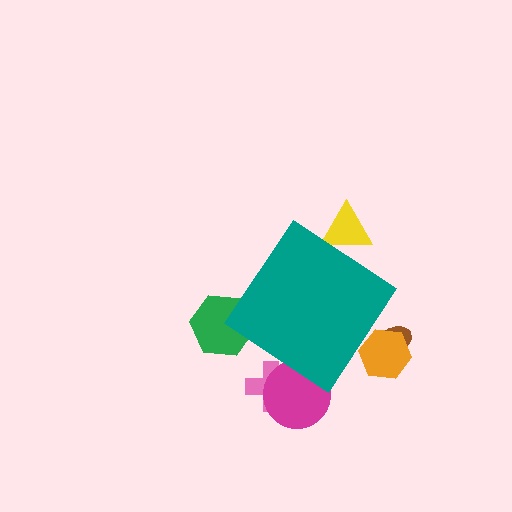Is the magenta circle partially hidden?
Yes, the magenta circle is partially hidden behind the teal diamond.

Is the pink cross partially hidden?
Yes, the pink cross is partially hidden behind the teal diamond.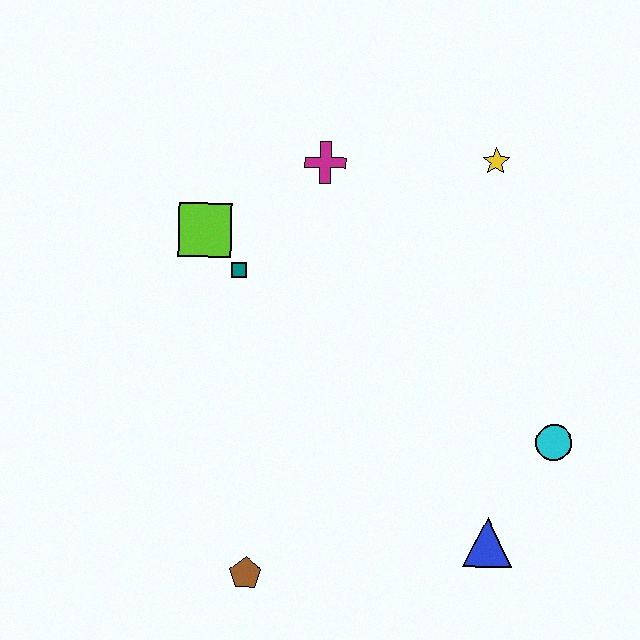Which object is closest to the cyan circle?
The blue triangle is closest to the cyan circle.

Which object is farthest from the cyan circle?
The lime square is farthest from the cyan circle.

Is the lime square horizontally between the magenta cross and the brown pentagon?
No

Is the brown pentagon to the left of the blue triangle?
Yes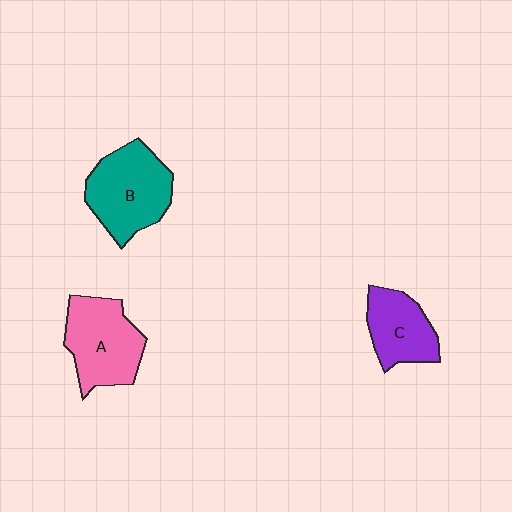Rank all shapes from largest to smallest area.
From largest to smallest: B (teal), A (pink), C (purple).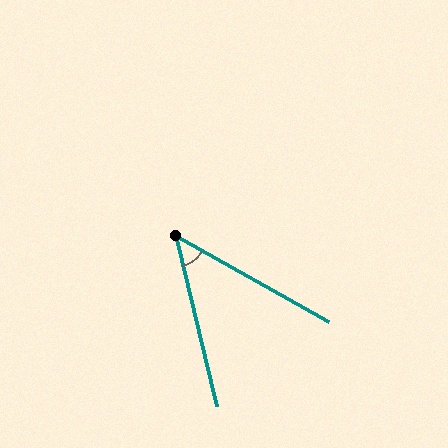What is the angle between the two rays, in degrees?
Approximately 47 degrees.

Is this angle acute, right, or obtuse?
It is acute.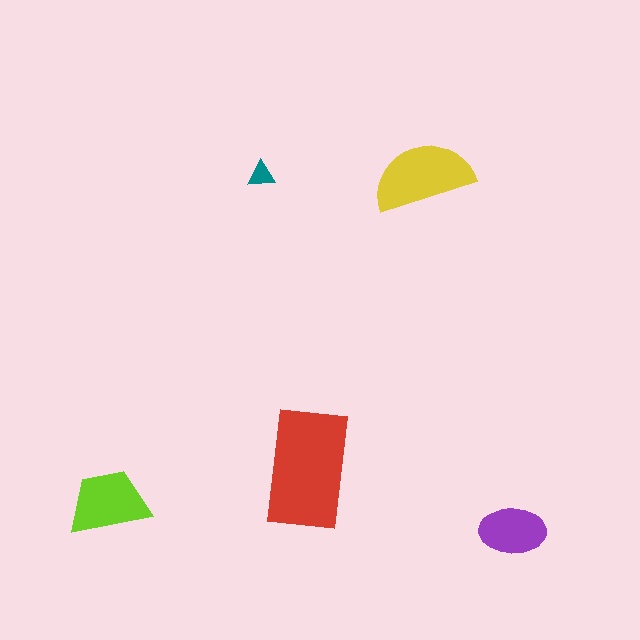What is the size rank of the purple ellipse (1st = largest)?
4th.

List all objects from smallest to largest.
The teal triangle, the purple ellipse, the lime trapezoid, the yellow semicircle, the red rectangle.